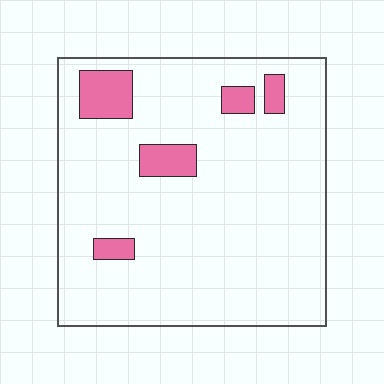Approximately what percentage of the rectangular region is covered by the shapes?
Approximately 10%.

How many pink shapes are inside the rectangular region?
5.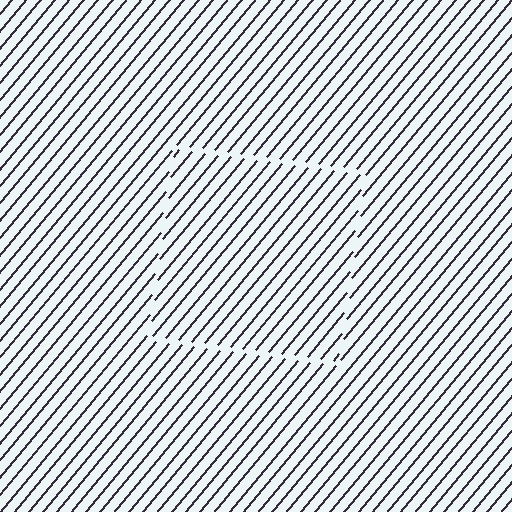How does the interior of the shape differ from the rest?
The interior of the shape contains the same grating, shifted by half a period — the contour is defined by the phase discontinuity where line-ends from the inner and outer gratings abut.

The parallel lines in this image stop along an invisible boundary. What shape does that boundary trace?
An illusory square. The interior of the shape contains the same grating, shifted by half a period — the contour is defined by the phase discontinuity where line-ends from the inner and outer gratings abut.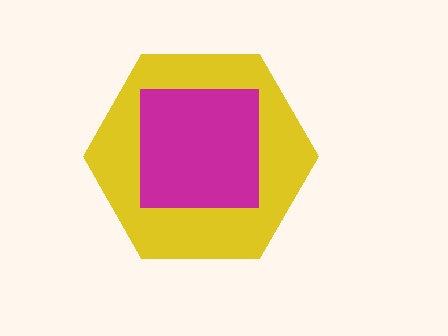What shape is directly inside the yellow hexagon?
The magenta square.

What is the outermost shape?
The yellow hexagon.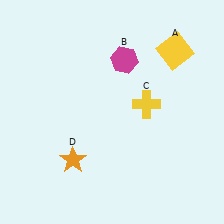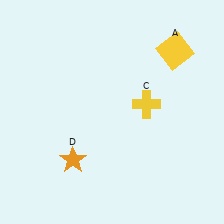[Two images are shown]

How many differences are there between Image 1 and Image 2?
There is 1 difference between the two images.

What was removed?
The magenta hexagon (B) was removed in Image 2.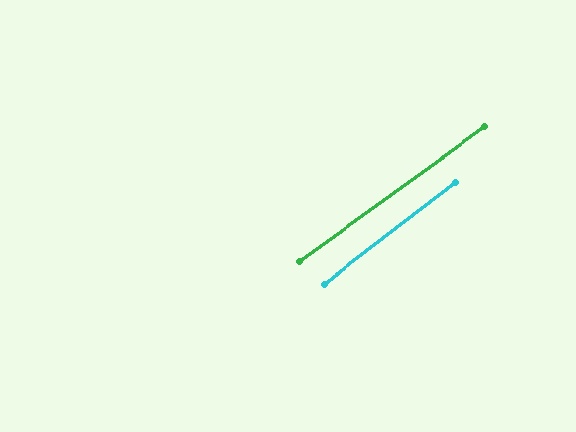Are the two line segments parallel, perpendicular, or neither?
Parallel — their directions differ by only 1.8°.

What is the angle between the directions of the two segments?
Approximately 2 degrees.